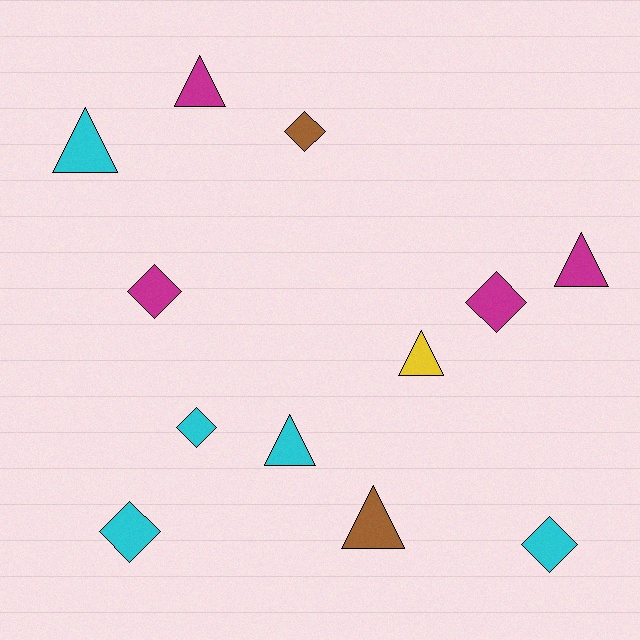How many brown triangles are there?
There is 1 brown triangle.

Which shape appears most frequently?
Diamond, with 6 objects.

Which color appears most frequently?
Cyan, with 5 objects.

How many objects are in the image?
There are 12 objects.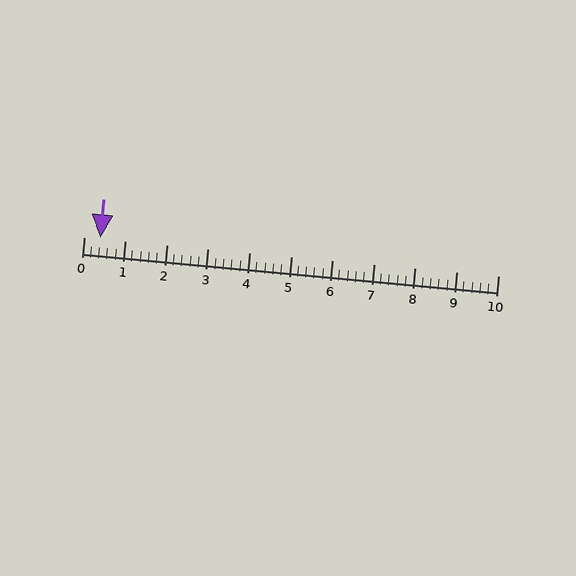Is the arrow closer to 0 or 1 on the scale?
The arrow is closer to 0.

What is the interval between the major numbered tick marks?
The major tick marks are spaced 1 units apart.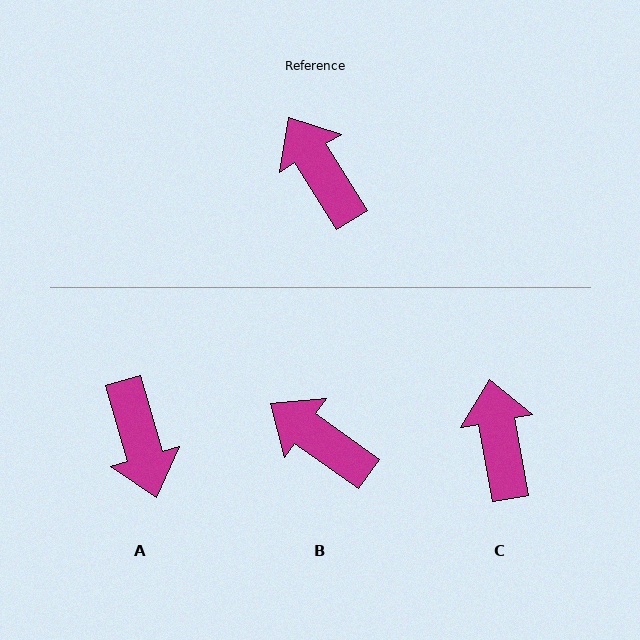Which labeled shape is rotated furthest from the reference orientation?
A, about 164 degrees away.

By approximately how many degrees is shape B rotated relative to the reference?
Approximately 23 degrees counter-clockwise.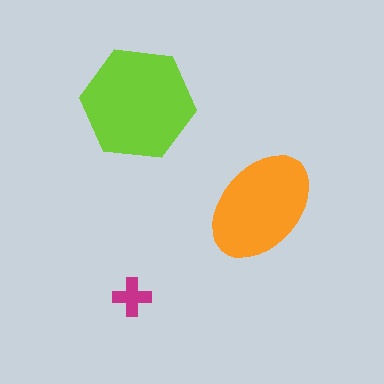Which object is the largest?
The lime hexagon.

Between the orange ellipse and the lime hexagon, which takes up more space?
The lime hexagon.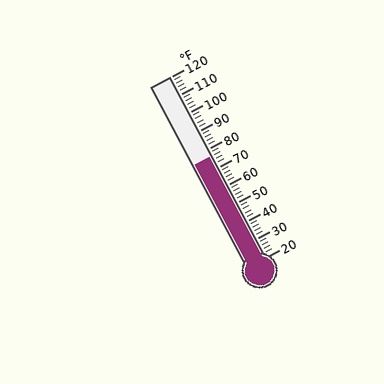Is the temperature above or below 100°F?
The temperature is below 100°F.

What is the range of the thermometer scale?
The thermometer scale ranges from 20°F to 120°F.